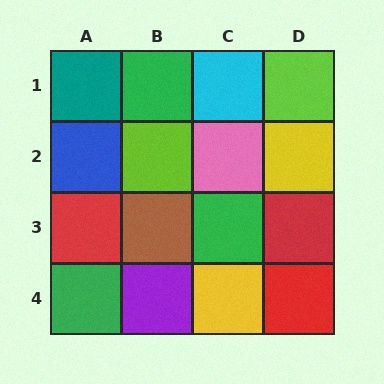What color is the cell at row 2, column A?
Blue.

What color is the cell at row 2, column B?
Lime.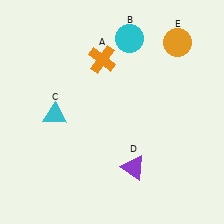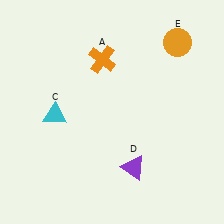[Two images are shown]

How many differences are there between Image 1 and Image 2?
There is 1 difference between the two images.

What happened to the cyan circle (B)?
The cyan circle (B) was removed in Image 2. It was in the top-right area of Image 1.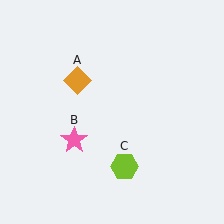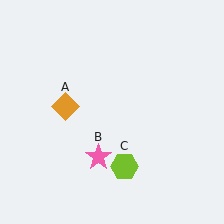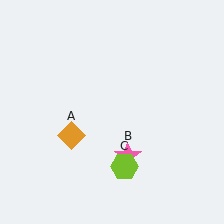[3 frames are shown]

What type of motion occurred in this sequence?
The orange diamond (object A), pink star (object B) rotated counterclockwise around the center of the scene.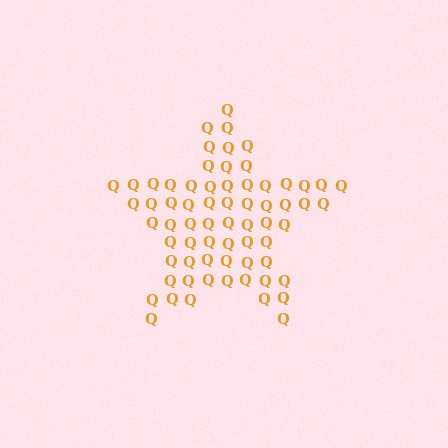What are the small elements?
The small elements are letter Q's.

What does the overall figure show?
The overall figure shows a star.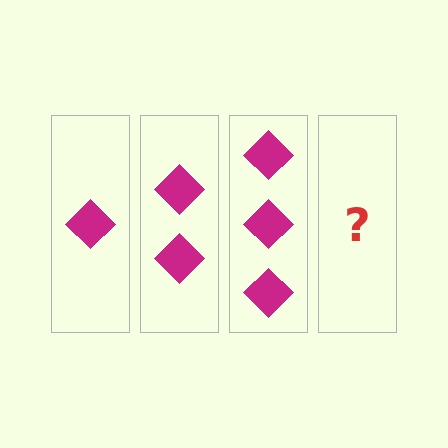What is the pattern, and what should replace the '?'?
The pattern is that each step adds one more diamond. The '?' should be 4 diamonds.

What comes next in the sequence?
The next element should be 4 diamonds.